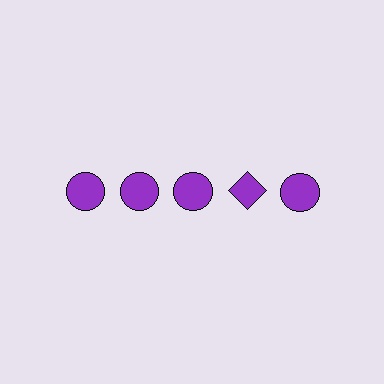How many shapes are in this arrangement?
There are 5 shapes arranged in a grid pattern.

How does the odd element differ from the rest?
It has a different shape: diamond instead of circle.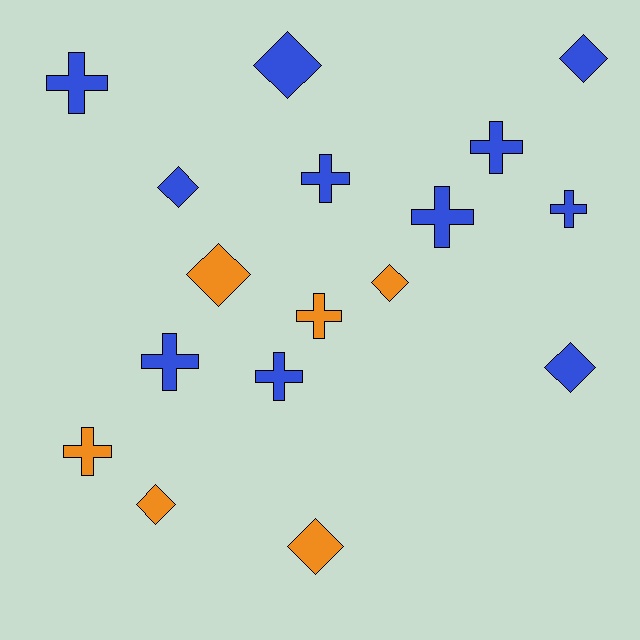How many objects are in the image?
There are 17 objects.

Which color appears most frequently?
Blue, with 11 objects.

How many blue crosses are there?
There are 7 blue crosses.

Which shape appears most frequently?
Cross, with 9 objects.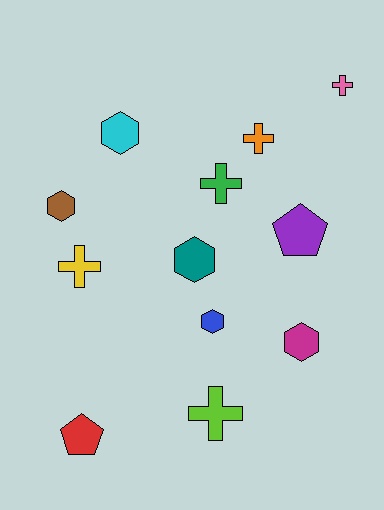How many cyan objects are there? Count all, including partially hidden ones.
There is 1 cyan object.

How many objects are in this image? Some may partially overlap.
There are 12 objects.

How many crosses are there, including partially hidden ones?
There are 5 crosses.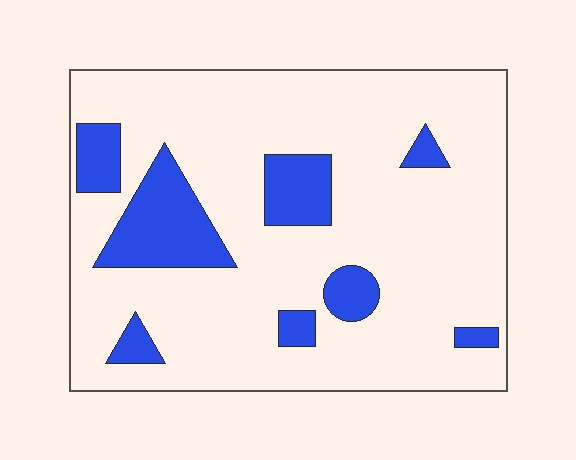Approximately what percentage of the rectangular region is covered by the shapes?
Approximately 20%.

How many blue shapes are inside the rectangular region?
8.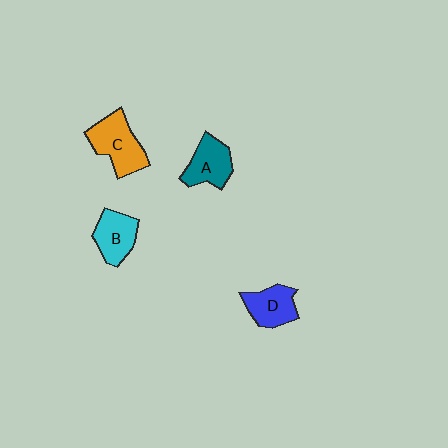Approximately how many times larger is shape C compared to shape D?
Approximately 1.3 times.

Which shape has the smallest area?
Shape D (blue).